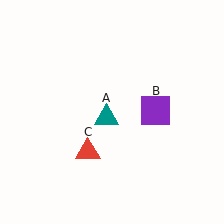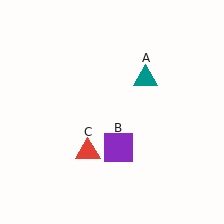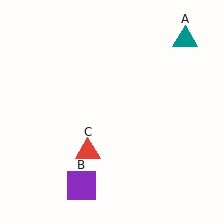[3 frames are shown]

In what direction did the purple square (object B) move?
The purple square (object B) moved down and to the left.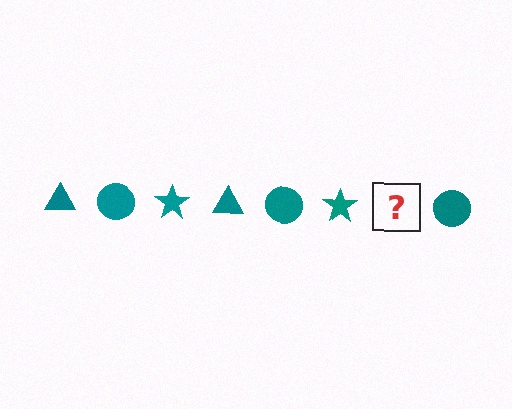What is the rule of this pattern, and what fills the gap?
The rule is that the pattern cycles through triangle, circle, star shapes in teal. The gap should be filled with a teal triangle.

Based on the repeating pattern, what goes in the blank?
The blank should be a teal triangle.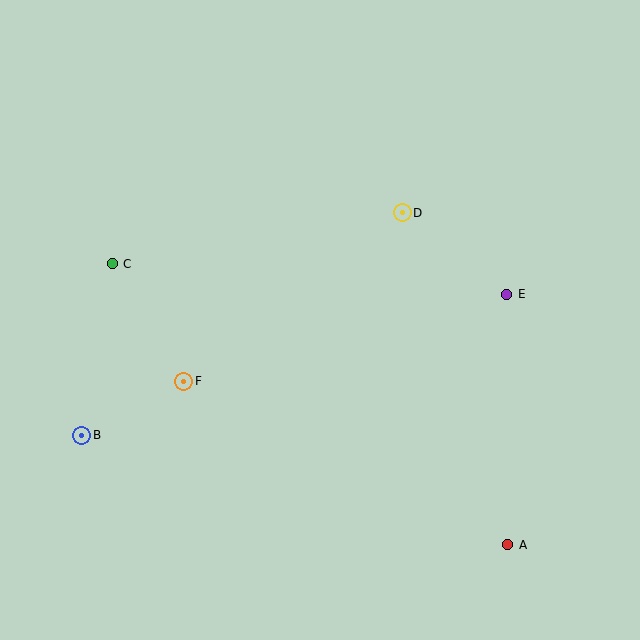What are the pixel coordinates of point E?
Point E is at (507, 294).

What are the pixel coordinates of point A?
Point A is at (508, 545).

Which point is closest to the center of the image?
Point D at (402, 213) is closest to the center.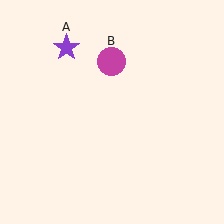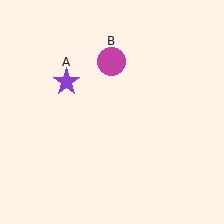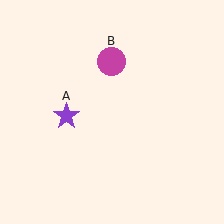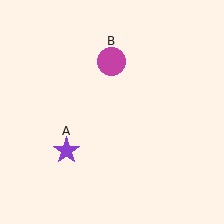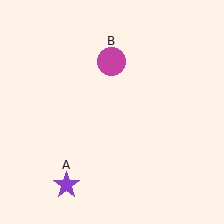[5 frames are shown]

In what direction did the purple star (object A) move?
The purple star (object A) moved down.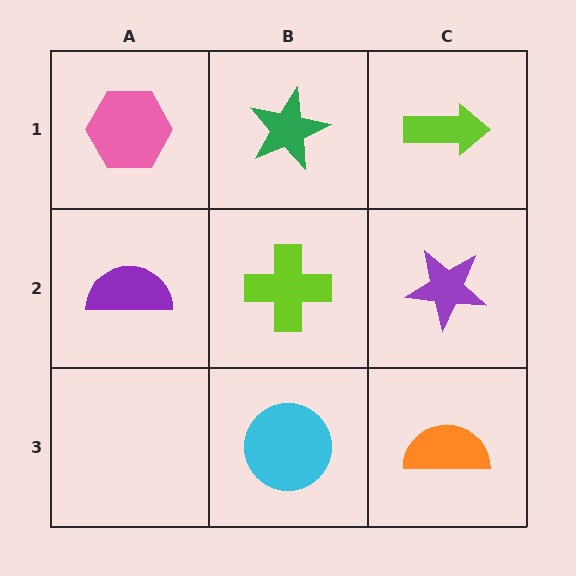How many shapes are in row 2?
3 shapes.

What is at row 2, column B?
A lime cross.